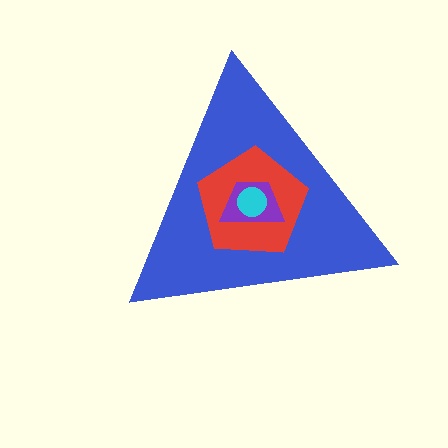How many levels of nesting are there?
4.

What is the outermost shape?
The blue triangle.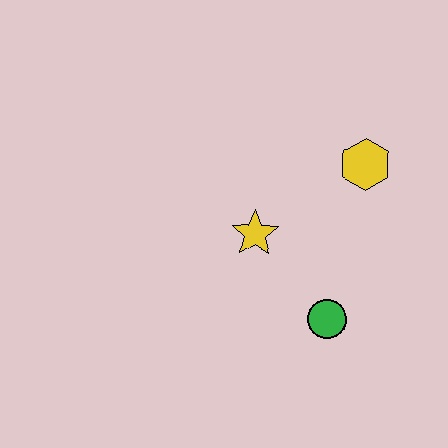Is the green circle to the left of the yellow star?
No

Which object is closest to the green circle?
The yellow star is closest to the green circle.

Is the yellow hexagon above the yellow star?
Yes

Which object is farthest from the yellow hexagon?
The green circle is farthest from the yellow hexagon.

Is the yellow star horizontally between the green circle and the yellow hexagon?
No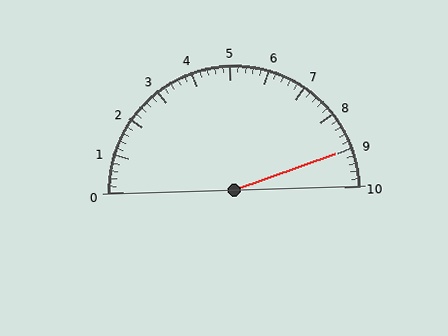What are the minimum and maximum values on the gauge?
The gauge ranges from 0 to 10.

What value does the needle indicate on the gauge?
The needle indicates approximately 9.0.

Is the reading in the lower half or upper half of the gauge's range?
The reading is in the upper half of the range (0 to 10).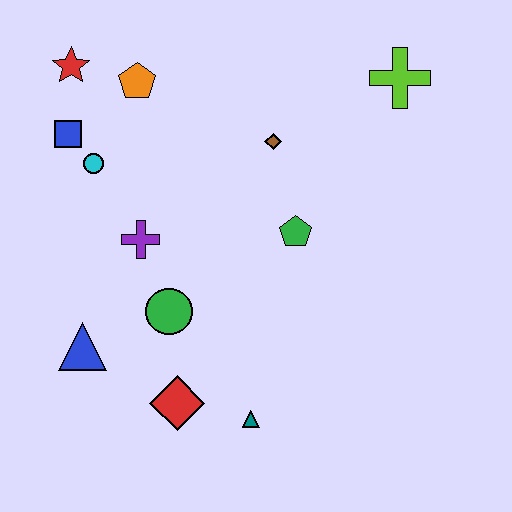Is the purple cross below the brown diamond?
Yes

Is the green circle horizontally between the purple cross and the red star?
No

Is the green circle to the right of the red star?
Yes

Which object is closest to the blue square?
The cyan circle is closest to the blue square.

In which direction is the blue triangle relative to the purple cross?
The blue triangle is below the purple cross.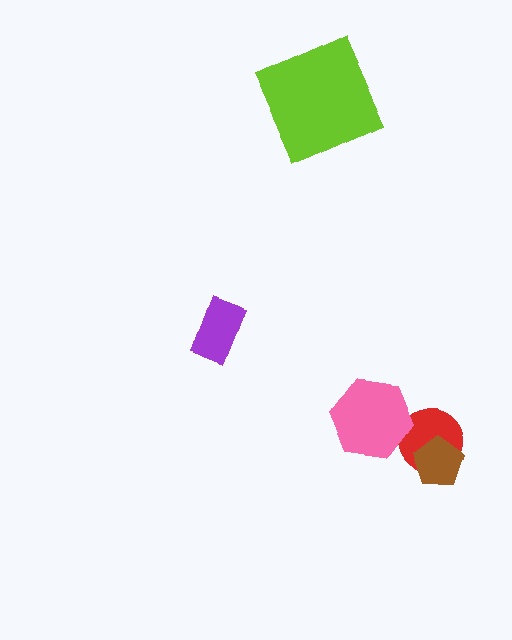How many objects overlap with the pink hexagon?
1 object overlaps with the pink hexagon.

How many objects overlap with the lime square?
0 objects overlap with the lime square.